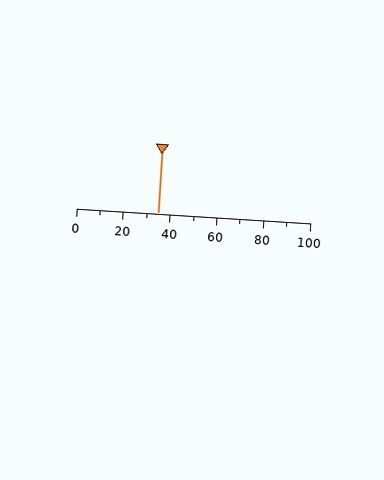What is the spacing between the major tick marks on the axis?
The major ticks are spaced 20 apart.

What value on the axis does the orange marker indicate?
The marker indicates approximately 35.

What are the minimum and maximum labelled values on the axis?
The axis runs from 0 to 100.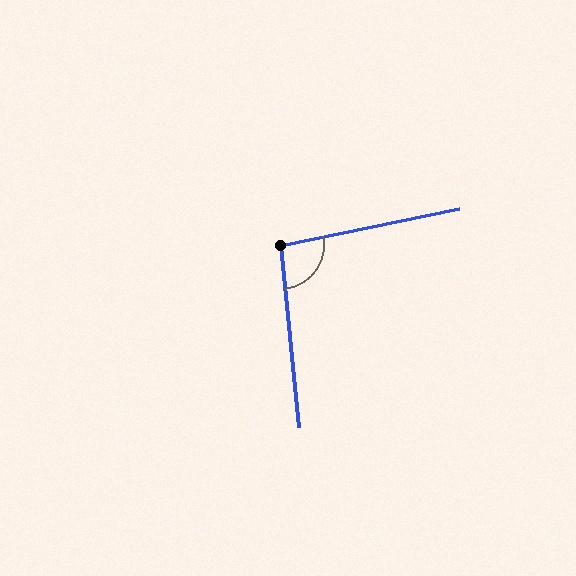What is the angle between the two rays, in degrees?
Approximately 96 degrees.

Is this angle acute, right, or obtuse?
It is obtuse.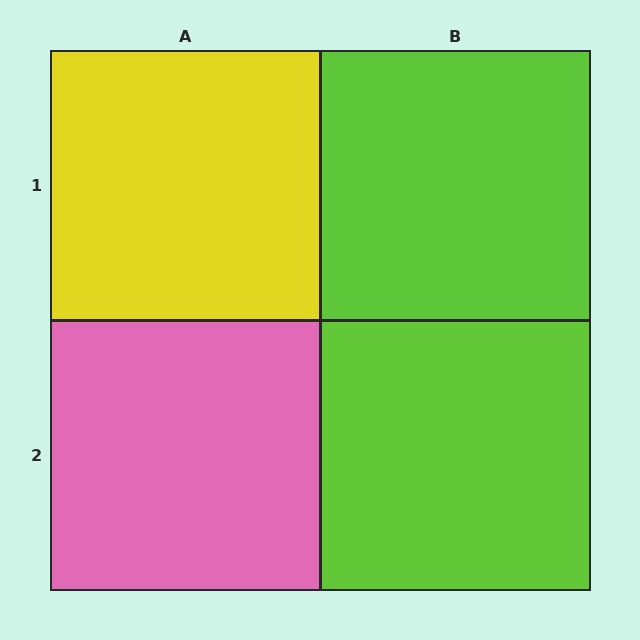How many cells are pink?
1 cell is pink.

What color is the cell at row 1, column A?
Yellow.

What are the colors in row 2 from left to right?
Pink, lime.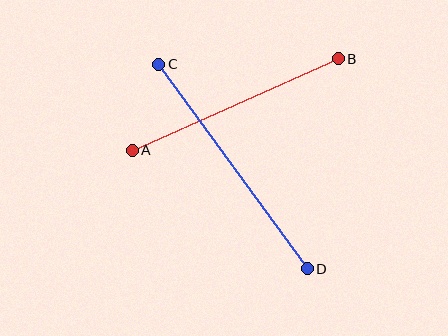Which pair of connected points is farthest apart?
Points C and D are farthest apart.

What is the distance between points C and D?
The distance is approximately 253 pixels.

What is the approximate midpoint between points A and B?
The midpoint is at approximately (235, 105) pixels.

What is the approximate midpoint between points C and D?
The midpoint is at approximately (233, 167) pixels.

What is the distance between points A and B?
The distance is approximately 225 pixels.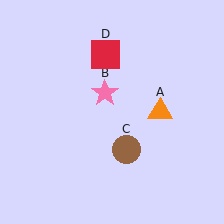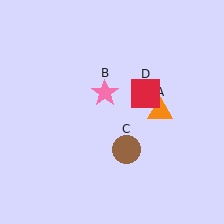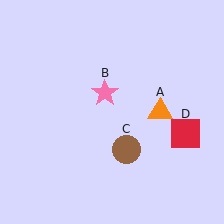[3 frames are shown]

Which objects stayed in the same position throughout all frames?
Orange triangle (object A) and pink star (object B) and brown circle (object C) remained stationary.